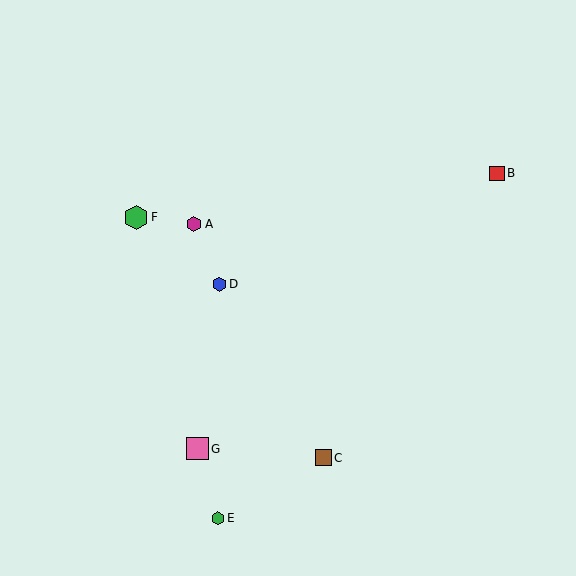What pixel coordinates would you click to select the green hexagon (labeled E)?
Click at (218, 518) to select the green hexagon E.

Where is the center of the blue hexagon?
The center of the blue hexagon is at (219, 284).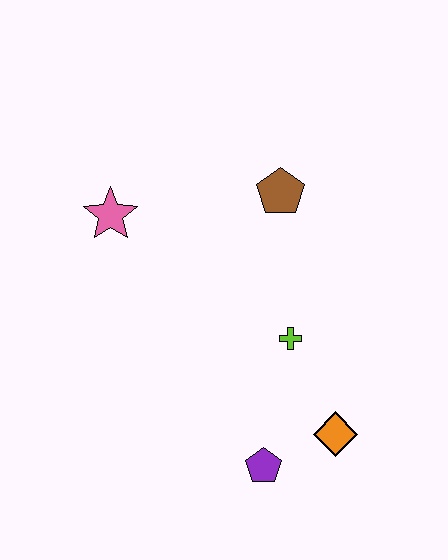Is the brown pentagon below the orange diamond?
No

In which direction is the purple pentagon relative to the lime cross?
The purple pentagon is below the lime cross.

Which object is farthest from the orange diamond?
The pink star is farthest from the orange diamond.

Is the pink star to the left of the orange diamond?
Yes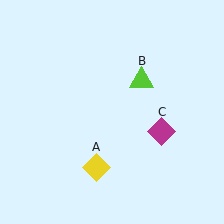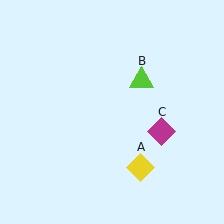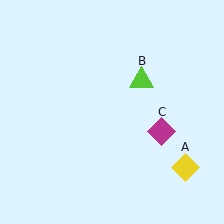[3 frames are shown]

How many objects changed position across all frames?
1 object changed position: yellow diamond (object A).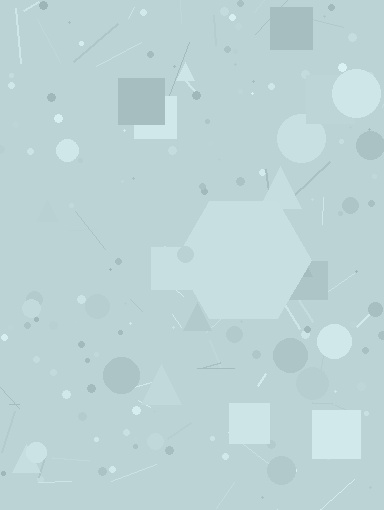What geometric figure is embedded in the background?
A hexagon is embedded in the background.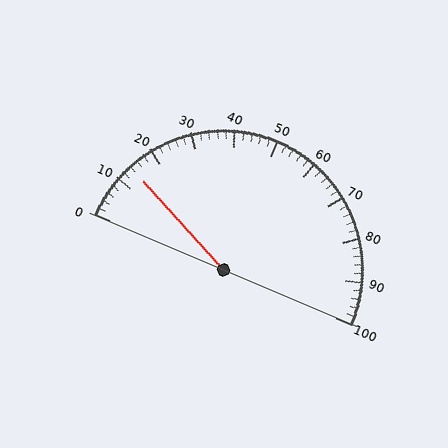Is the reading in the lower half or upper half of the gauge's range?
The reading is in the lower half of the range (0 to 100).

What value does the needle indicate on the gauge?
The needle indicates approximately 14.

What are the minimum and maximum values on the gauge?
The gauge ranges from 0 to 100.